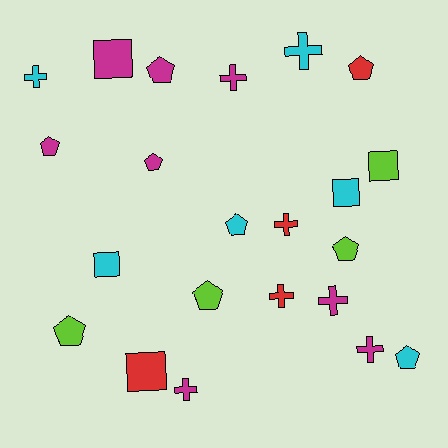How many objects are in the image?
There are 22 objects.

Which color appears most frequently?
Magenta, with 8 objects.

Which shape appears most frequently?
Pentagon, with 9 objects.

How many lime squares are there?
There is 1 lime square.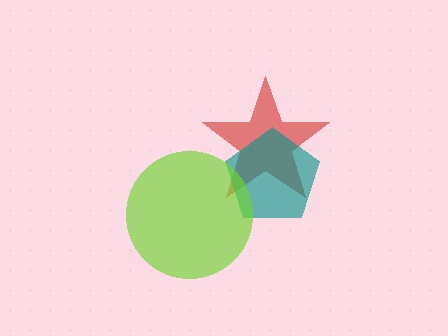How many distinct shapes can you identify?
There are 3 distinct shapes: a red star, a teal pentagon, a lime circle.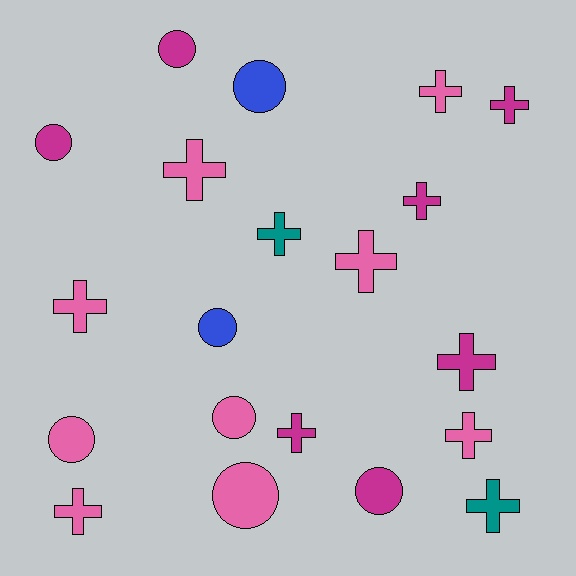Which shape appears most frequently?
Cross, with 12 objects.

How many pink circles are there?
There are 3 pink circles.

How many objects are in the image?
There are 20 objects.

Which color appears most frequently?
Pink, with 9 objects.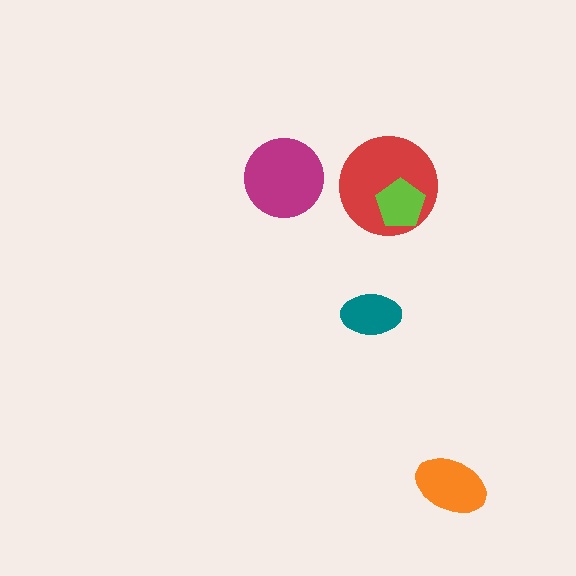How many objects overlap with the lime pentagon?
1 object overlaps with the lime pentagon.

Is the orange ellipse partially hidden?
No, no other shape covers it.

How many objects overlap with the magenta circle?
0 objects overlap with the magenta circle.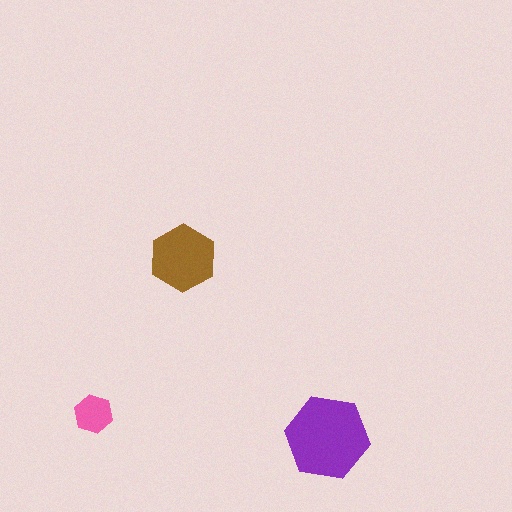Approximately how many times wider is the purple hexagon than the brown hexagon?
About 1.5 times wider.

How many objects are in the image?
There are 3 objects in the image.